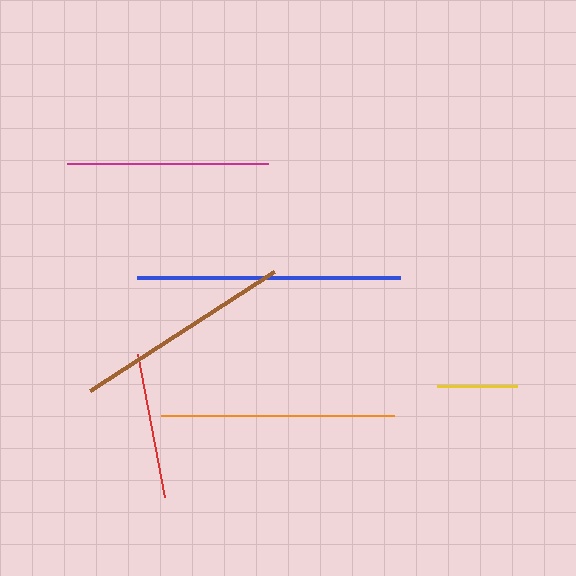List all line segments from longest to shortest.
From longest to shortest: blue, orange, brown, magenta, red, yellow.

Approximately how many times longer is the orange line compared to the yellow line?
The orange line is approximately 2.9 times the length of the yellow line.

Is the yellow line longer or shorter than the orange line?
The orange line is longer than the yellow line.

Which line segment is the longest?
The blue line is the longest at approximately 263 pixels.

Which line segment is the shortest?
The yellow line is the shortest at approximately 80 pixels.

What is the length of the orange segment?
The orange segment is approximately 233 pixels long.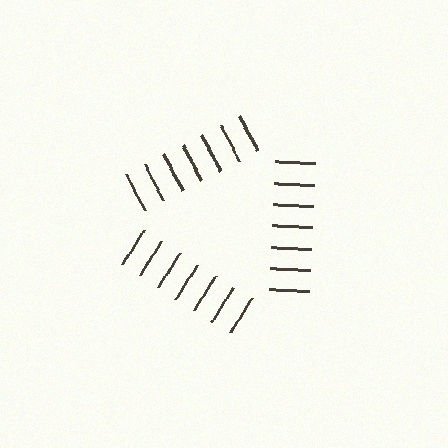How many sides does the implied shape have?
3 sides — the line-ends trace a triangle.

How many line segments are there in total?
21 — 7 along each of the 3 edges.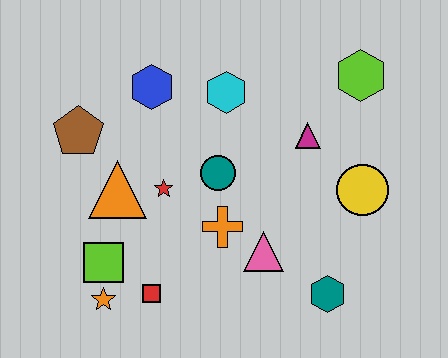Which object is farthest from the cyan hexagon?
The orange star is farthest from the cyan hexagon.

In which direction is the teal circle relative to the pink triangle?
The teal circle is above the pink triangle.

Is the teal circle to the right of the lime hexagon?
No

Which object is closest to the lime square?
The orange star is closest to the lime square.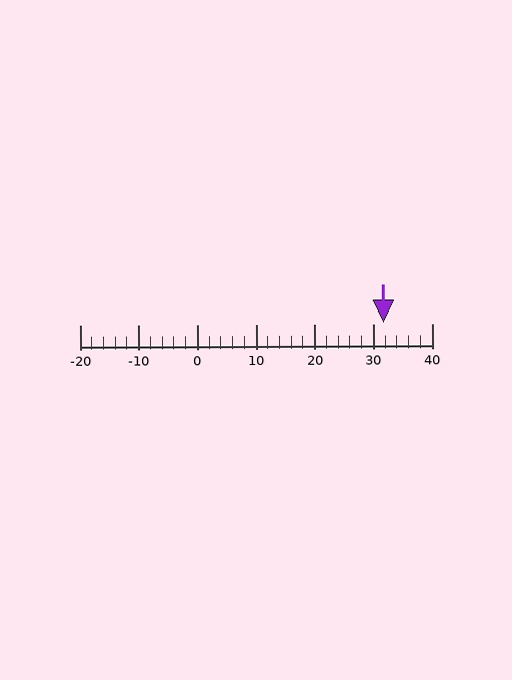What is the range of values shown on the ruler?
The ruler shows values from -20 to 40.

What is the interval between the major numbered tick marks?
The major tick marks are spaced 10 units apart.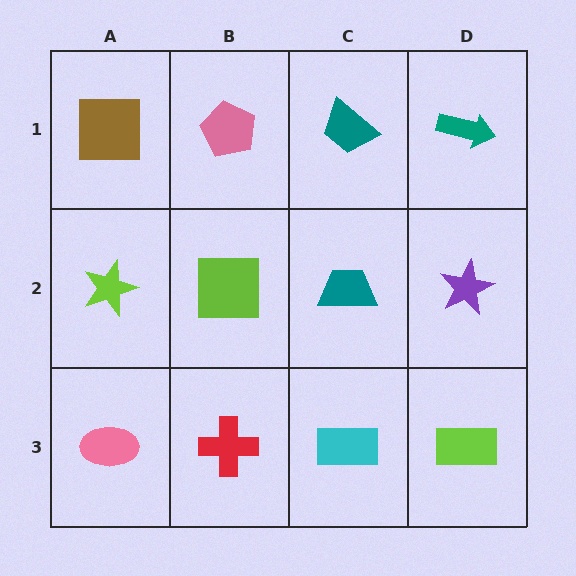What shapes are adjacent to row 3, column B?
A lime square (row 2, column B), a pink ellipse (row 3, column A), a cyan rectangle (row 3, column C).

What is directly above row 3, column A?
A lime star.